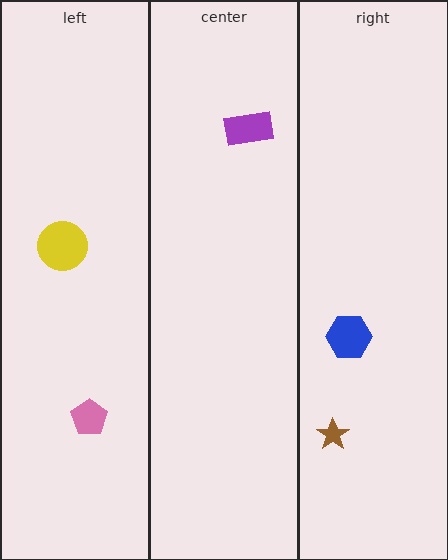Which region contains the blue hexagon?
The right region.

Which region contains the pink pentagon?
The left region.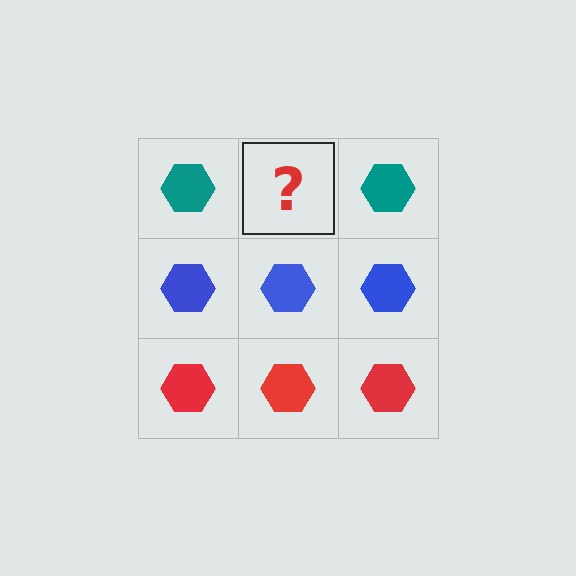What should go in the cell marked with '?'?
The missing cell should contain a teal hexagon.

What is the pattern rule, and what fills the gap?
The rule is that each row has a consistent color. The gap should be filled with a teal hexagon.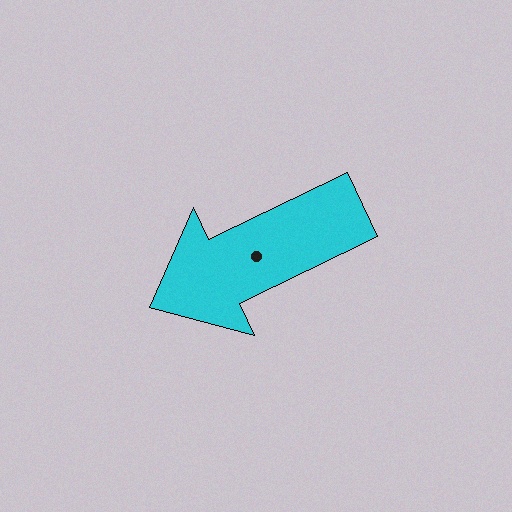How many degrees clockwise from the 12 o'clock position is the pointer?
Approximately 244 degrees.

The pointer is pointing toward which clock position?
Roughly 8 o'clock.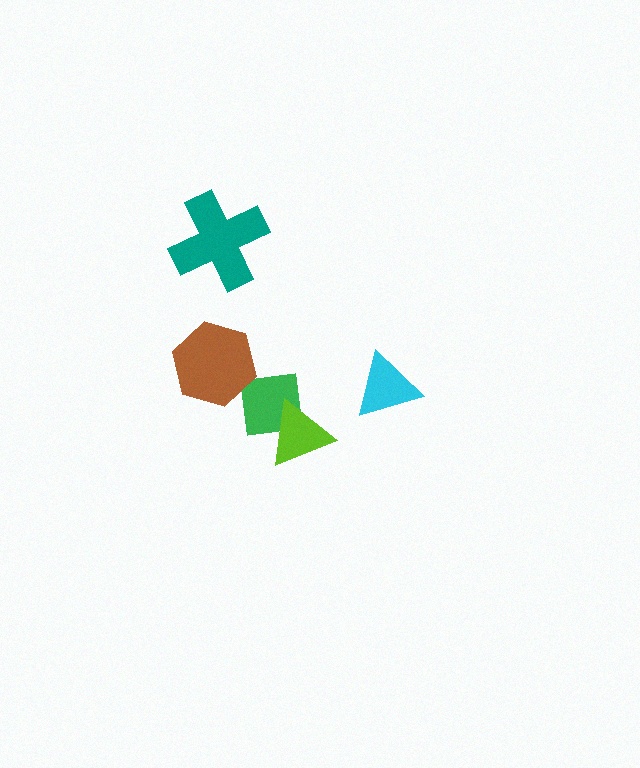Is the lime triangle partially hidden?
No, no other shape covers it.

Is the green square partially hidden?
Yes, it is partially covered by another shape.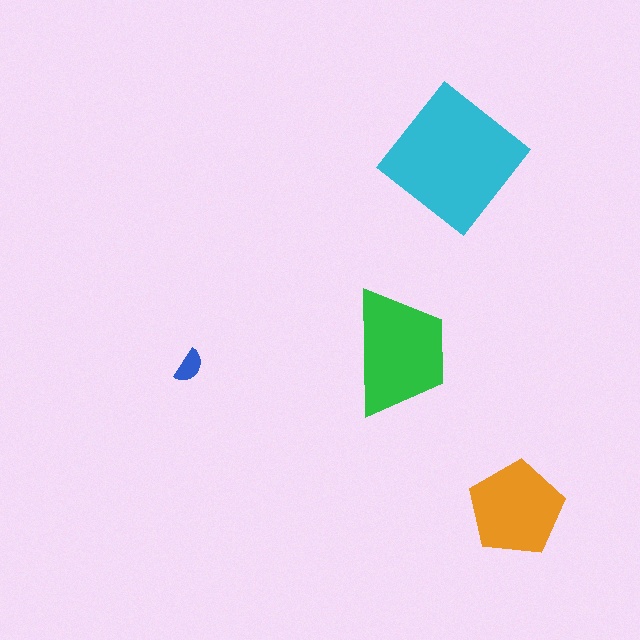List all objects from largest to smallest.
The cyan diamond, the green trapezoid, the orange pentagon, the blue semicircle.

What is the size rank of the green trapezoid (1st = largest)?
2nd.